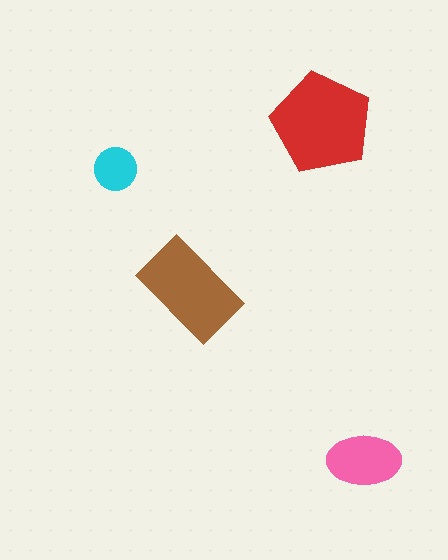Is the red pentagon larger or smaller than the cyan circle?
Larger.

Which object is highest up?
The red pentagon is topmost.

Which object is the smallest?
The cyan circle.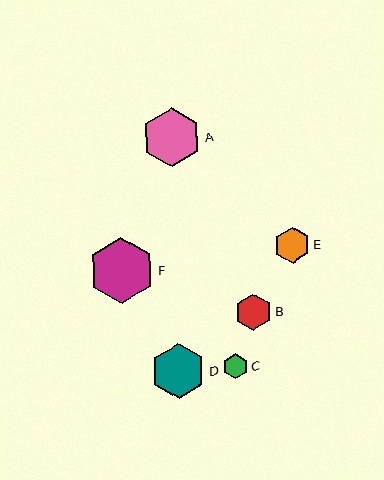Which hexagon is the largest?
Hexagon F is the largest with a size of approximately 66 pixels.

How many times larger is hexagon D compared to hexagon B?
Hexagon D is approximately 1.5 times the size of hexagon B.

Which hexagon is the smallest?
Hexagon C is the smallest with a size of approximately 25 pixels.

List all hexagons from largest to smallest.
From largest to smallest: F, A, D, B, E, C.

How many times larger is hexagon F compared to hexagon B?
Hexagon F is approximately 1.8 times the size of hexagon B.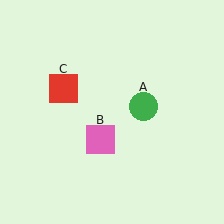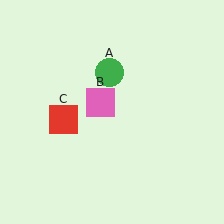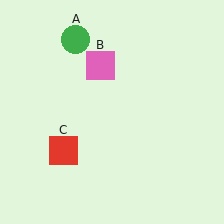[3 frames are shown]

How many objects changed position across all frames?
3 objects changed position: green circle (object A), pink square (object B), red square (object C).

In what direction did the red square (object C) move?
The red square (object C) moved down.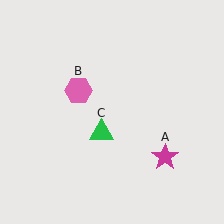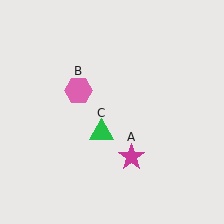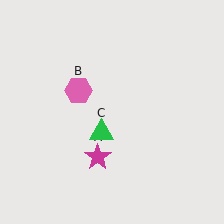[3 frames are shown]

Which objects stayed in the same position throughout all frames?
Pink hexagon (object B) and green triangle (object C) remained stationary.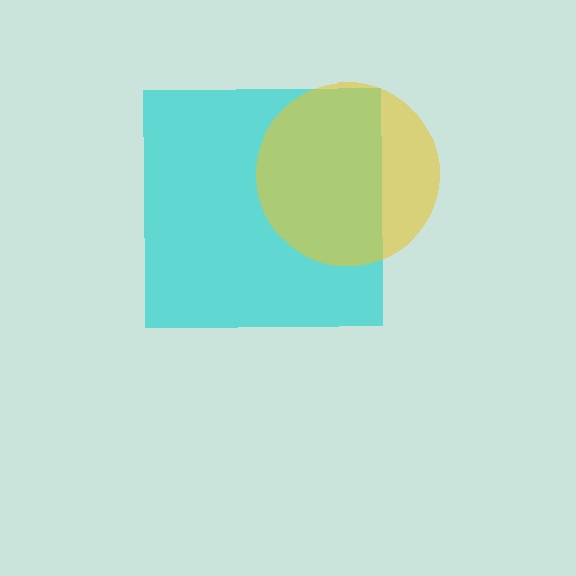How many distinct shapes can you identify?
There are 2 distinct shapes: a cyan square, a yellow circle.